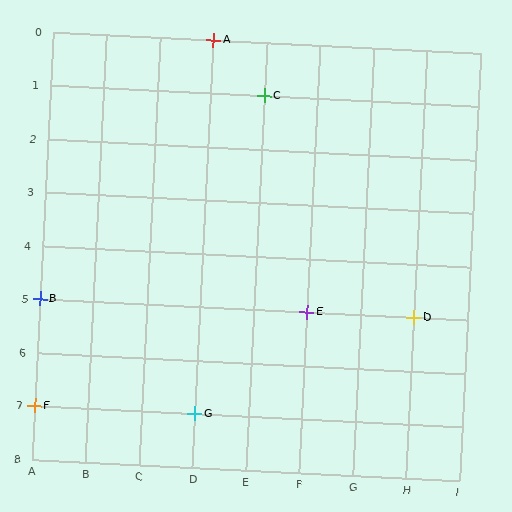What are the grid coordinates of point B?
Point B is at grid coordinates (A, 5).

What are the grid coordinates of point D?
Point D is at grid coordinates (H, 5).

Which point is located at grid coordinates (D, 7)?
Point G is at (D, 7).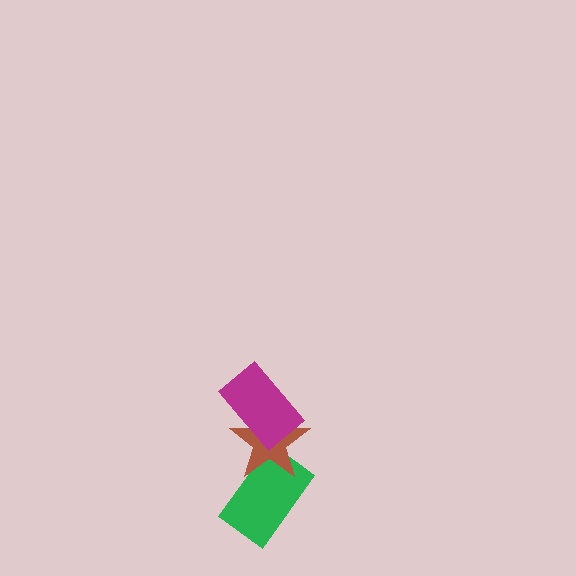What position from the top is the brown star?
The brown star is 2nd from the top.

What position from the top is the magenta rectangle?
The magenta rectangle is 1st from the top.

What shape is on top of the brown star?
The magenta rectangle is on top of the brown star.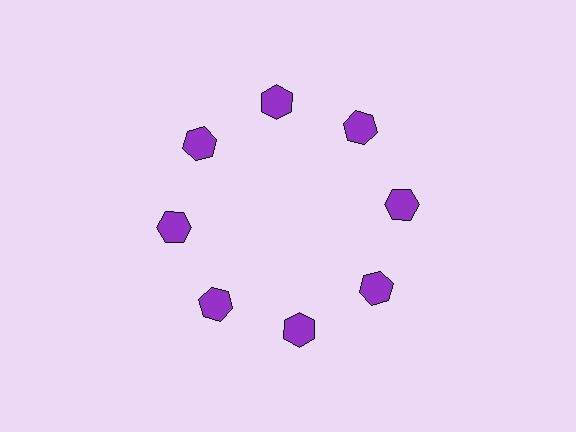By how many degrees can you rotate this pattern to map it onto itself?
The pattern maps onto itself every 45 degrees of rotation.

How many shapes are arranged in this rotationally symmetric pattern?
There are 8 shapes, arranged in 8 groups of 1.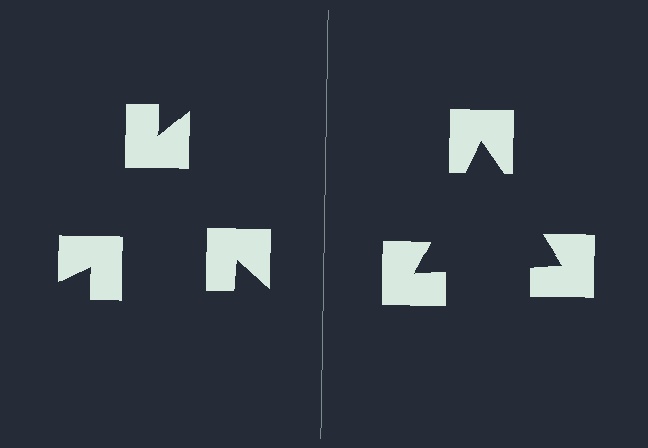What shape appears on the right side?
An illusory triangle.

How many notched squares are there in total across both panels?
6 — 3 on each side.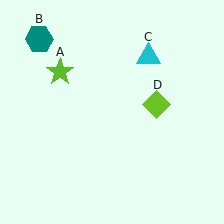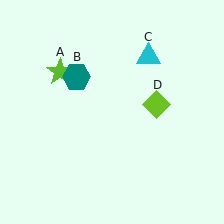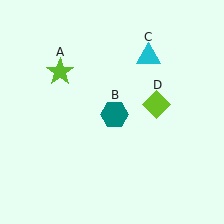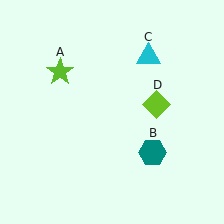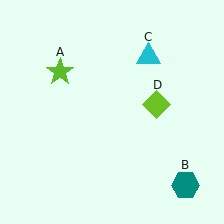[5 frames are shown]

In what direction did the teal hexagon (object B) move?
The teal hexagon (object B) moved down and to the right.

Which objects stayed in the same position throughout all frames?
Lime star (object A) and cyan triangle (object C) and lime diamond (object D) remained stationary.